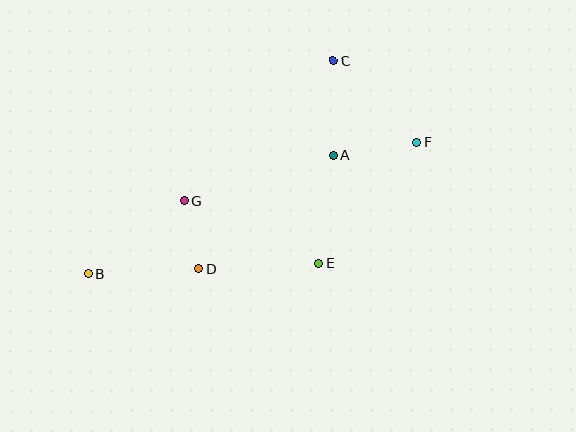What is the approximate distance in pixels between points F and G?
The distance between F and G is approximately 240 pixels.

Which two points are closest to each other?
Points D and G are closest to each other.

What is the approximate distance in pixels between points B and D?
The distance between B and D is approximately 111 pixels.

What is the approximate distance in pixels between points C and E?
The distance between C and E is approximately 203 pixels.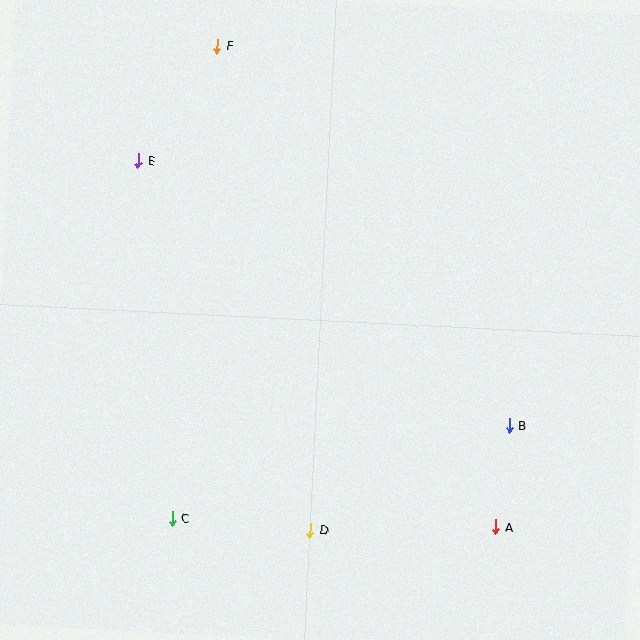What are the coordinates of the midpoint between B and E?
The midpoint between B and E is at (324, 293).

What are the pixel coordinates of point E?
Point E is at (139, 161).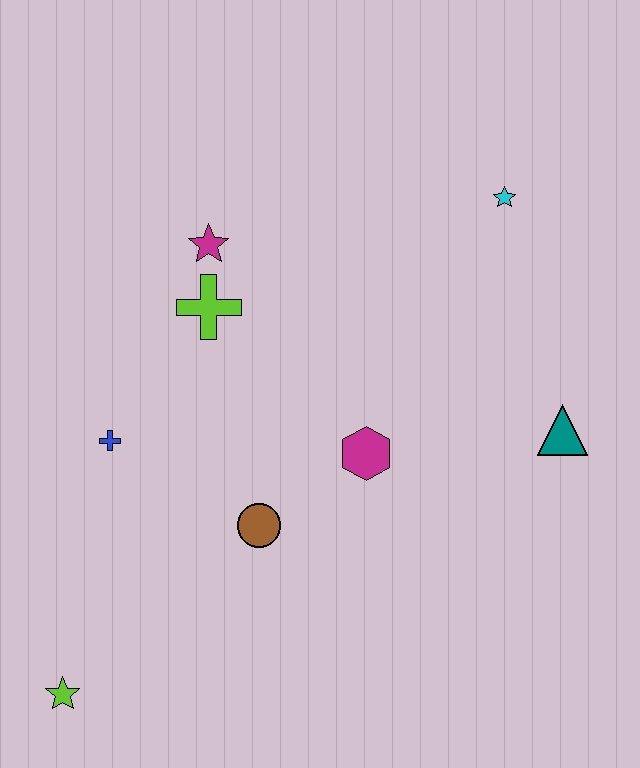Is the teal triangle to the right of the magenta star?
Yes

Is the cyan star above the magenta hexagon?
Yes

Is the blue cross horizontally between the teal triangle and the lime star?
Yes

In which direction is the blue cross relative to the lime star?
The blue cross is above the lime star.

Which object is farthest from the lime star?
The cyan star is farthest from the lime star.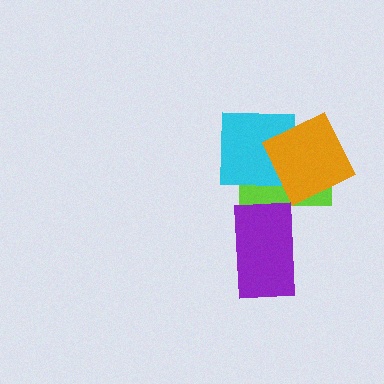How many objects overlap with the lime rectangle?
3 objects overlap with the lime rectangle.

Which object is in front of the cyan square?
The orange square is in front of the cyan square.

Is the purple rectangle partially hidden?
No, no other shape covers it.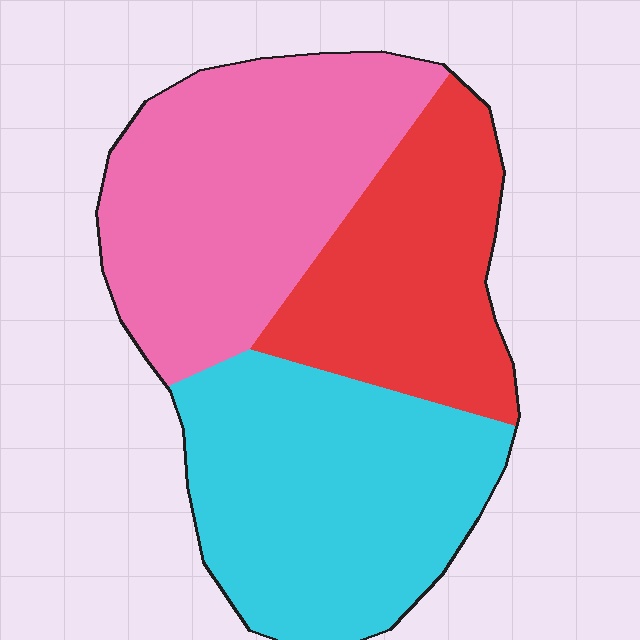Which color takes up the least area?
Red, at roughly 25%.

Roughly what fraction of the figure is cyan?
Cyan covers about 35% of the figure.